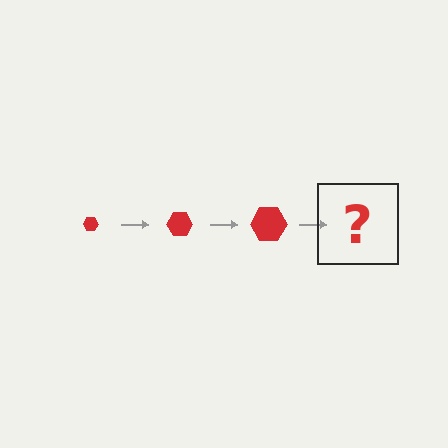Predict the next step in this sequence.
The next step is a red hexagon, larger than the previous one.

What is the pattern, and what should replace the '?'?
The pattern is that the hexagon gets progressively larger each step. The '?' should be a red hexagon, larger than the previous one.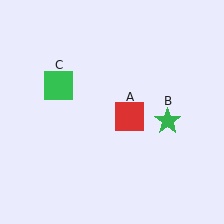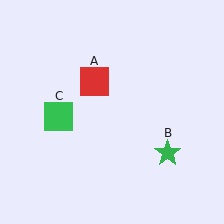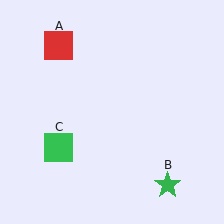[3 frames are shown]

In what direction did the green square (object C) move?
The green square (object C) moved down.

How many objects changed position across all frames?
3 objects changed position: red square (object A), green star (object B), green square (object C).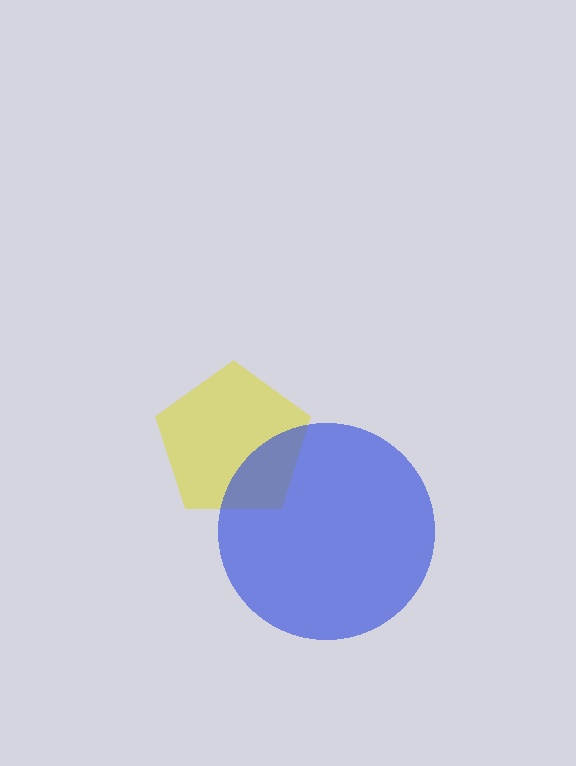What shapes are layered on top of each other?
The layered shapes are: a yellow pentagon, a blue circle.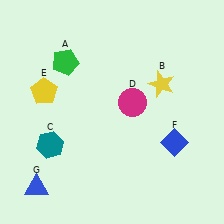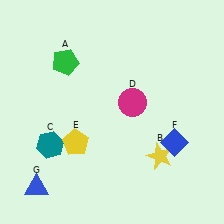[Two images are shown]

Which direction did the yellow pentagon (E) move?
The yellow pentagon (E) moved down.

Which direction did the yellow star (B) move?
The yellow star (B) moved down.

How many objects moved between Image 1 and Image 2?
2 objects moved between the two images.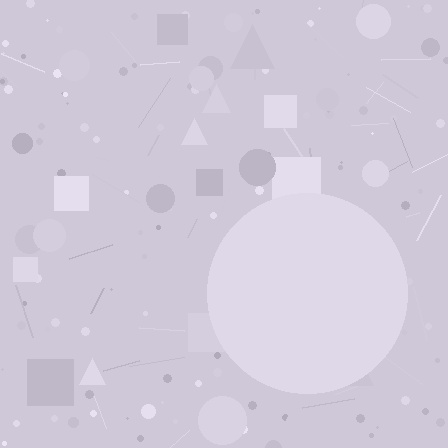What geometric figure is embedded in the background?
A circle is embedded in the background.